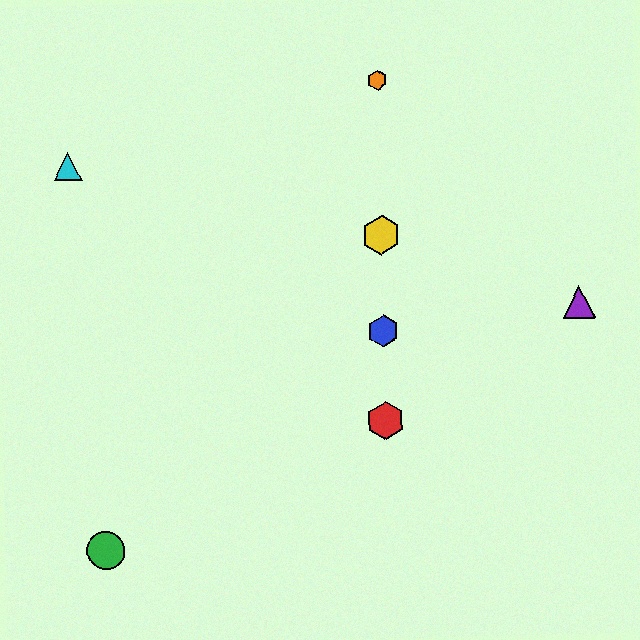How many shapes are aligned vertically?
4 shapes (the red hexagon, the blue hexagon, the yellow hexagon, the orange hexagon) are aligned vertically.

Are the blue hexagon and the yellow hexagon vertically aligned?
Yes, both are at x≈383.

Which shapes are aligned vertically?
The red hexagon, the blue hexagon, the yellow hexagon, the orange hexagon are aligned vertically.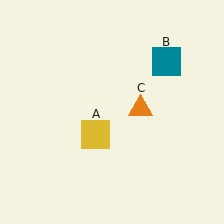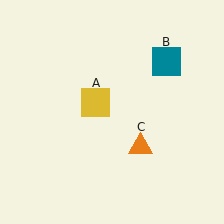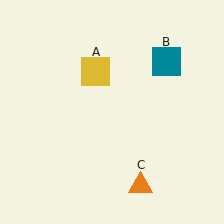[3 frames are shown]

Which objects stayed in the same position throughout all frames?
Teal square (object B) remained stationary.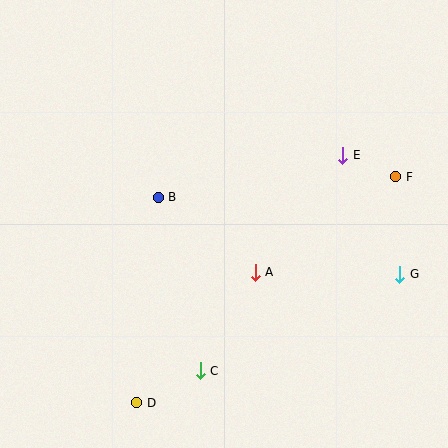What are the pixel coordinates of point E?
Point E is at (343, 155).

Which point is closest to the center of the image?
Point A at (255, 272) is closest to the center.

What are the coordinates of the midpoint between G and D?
The midpoint between G and D is at (268, 339).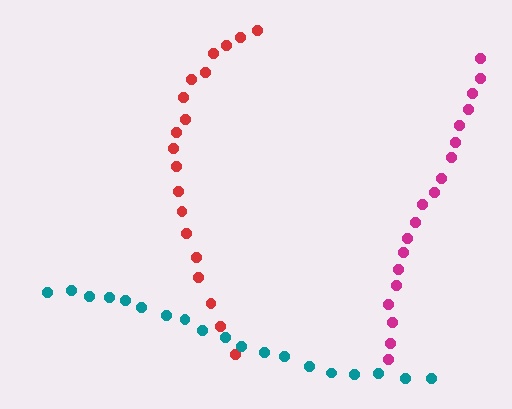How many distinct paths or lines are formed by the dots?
There are 3 distinct paths.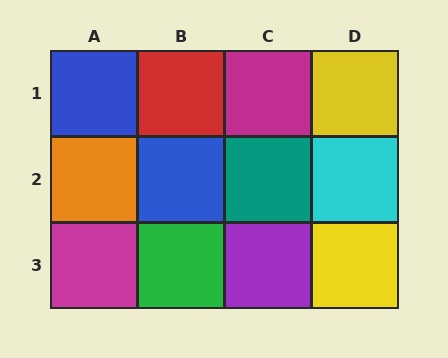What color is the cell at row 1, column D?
Yellow.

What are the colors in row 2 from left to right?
Orange, blue, teal, cyan.